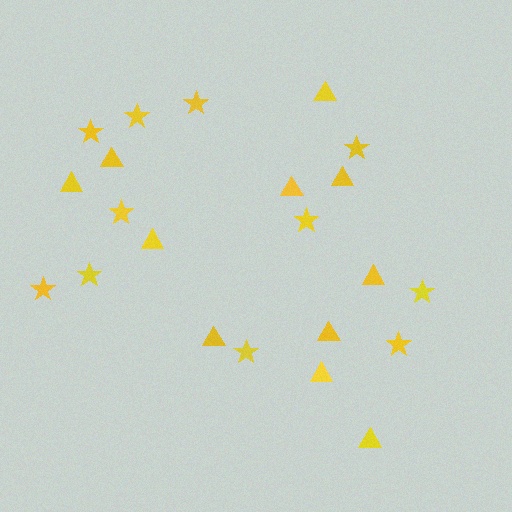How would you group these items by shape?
There are 2 groups: one group of triangles (11) and one group of stars (11).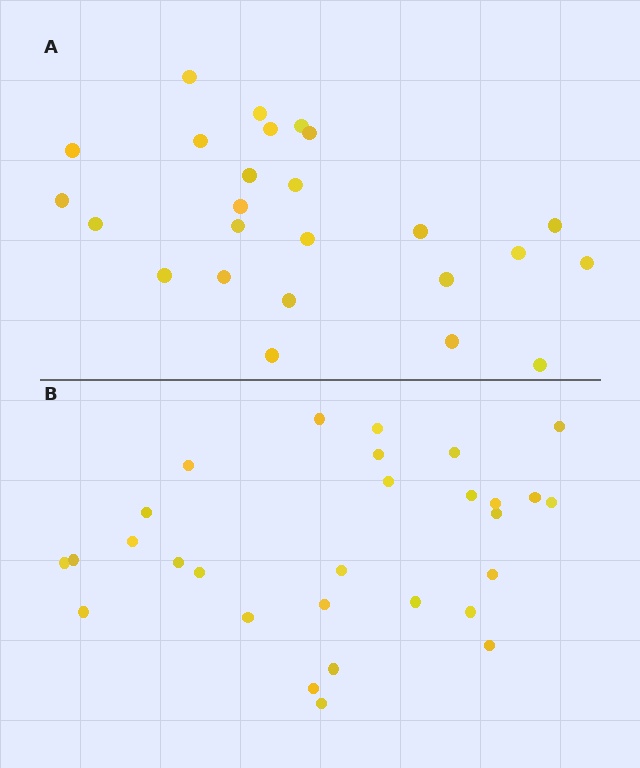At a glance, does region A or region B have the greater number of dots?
Region B (the bottom region) has more dots.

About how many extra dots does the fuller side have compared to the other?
Region B has about 4 more dots than region A.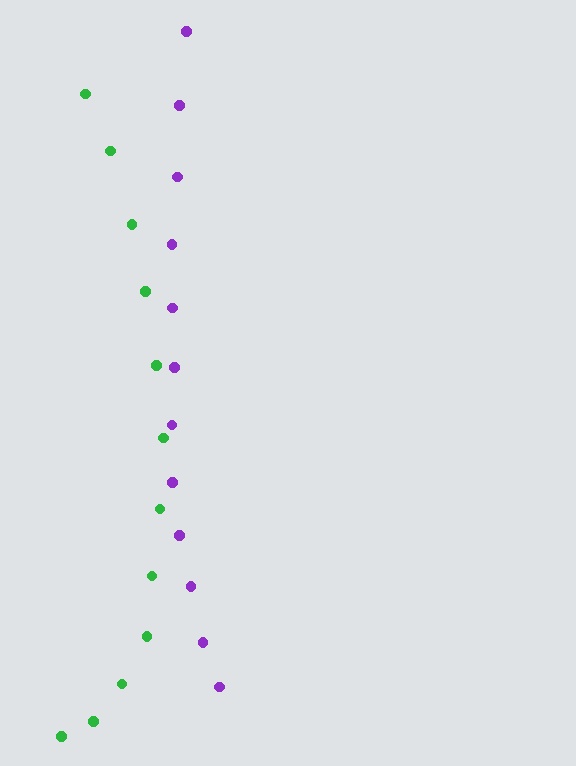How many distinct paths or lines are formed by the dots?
There are 2 distinct paths.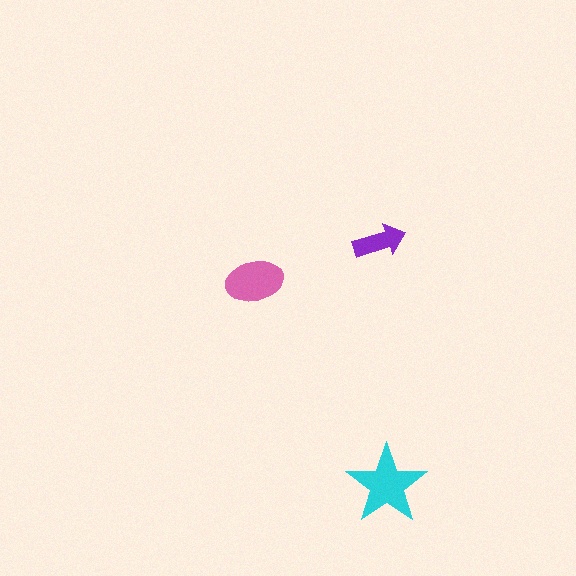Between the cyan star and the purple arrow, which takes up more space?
The cyan star.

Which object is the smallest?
The purple arrow.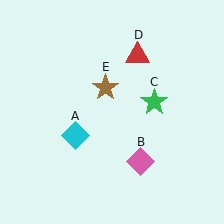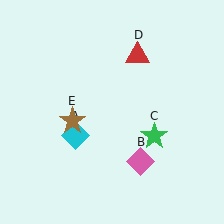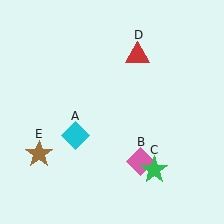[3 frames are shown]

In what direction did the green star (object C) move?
The green star (object C) moved down.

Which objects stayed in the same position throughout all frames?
Cyan diamond (object A) and pink diamond (object B) and red triangle (object D) remained stationary.